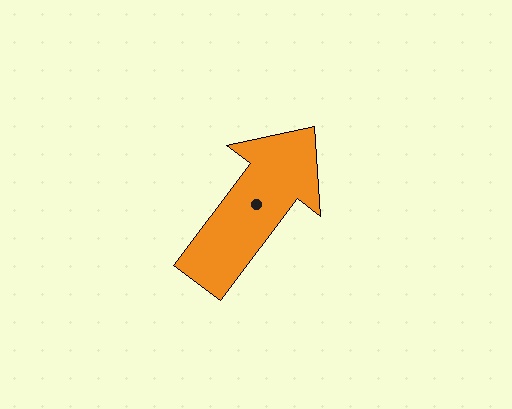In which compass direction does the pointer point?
Northeast.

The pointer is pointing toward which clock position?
Roughly 1 o'clock.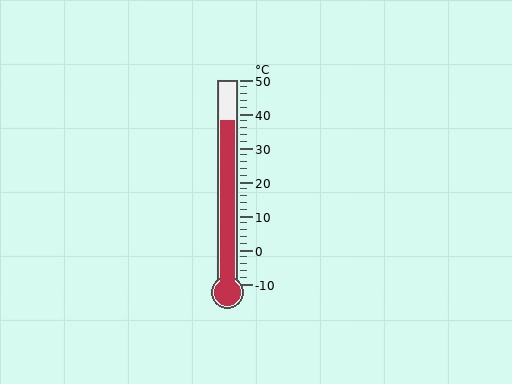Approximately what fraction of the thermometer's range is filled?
The thermometer is filled to approximately 80% of its range.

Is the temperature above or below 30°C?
The temperature is above 30°C.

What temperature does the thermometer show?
The thermometer shows approximately 38°C.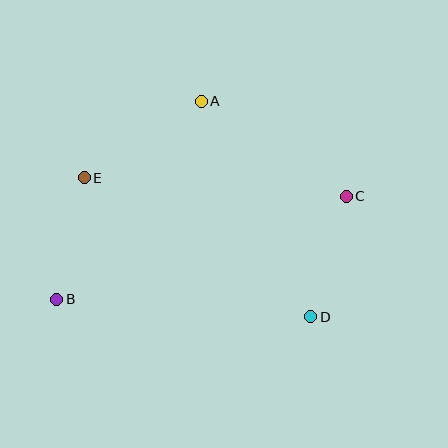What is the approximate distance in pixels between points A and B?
The distance between A and B is approximately 245 pixels.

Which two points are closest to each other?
Points B and E are closest to each other.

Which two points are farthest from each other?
Points B and C are farthest from each other.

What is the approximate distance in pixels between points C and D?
The distance between C and D is approximately 126 pixels.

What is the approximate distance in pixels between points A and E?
The distance between A and E is approximately 140 pixels.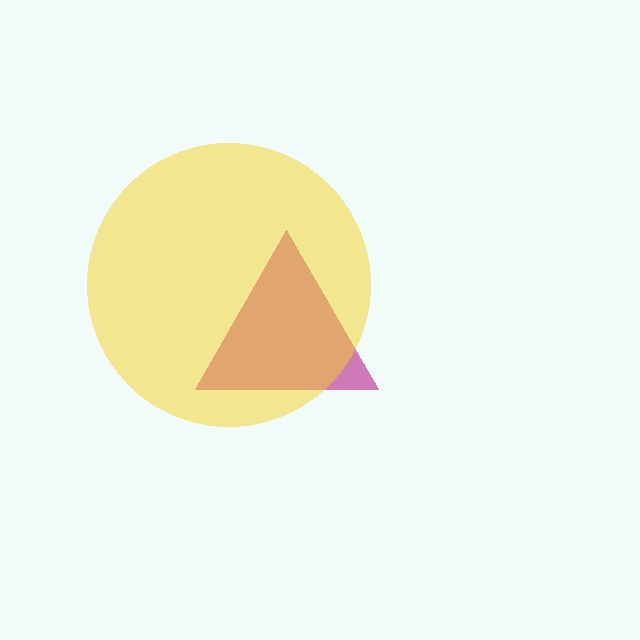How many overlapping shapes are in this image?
There are 2 overlapping shapes in the image.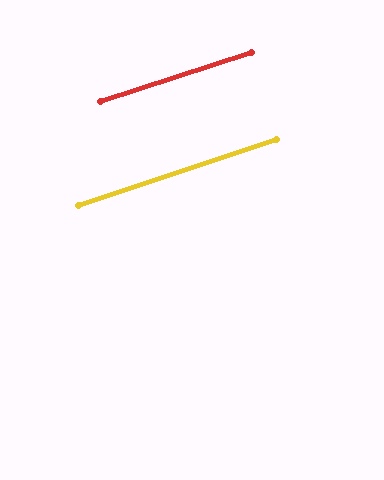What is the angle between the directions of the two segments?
Approximately 0 degrees.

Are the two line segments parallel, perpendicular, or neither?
Parallel — their directions differ by only 0.3°.